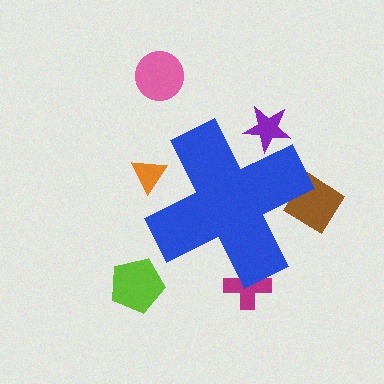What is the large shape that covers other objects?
A blue cross.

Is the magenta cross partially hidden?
Yes, the magenta cross is partially hidden behind the blue cross.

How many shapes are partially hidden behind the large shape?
4 shapes are partially hidden.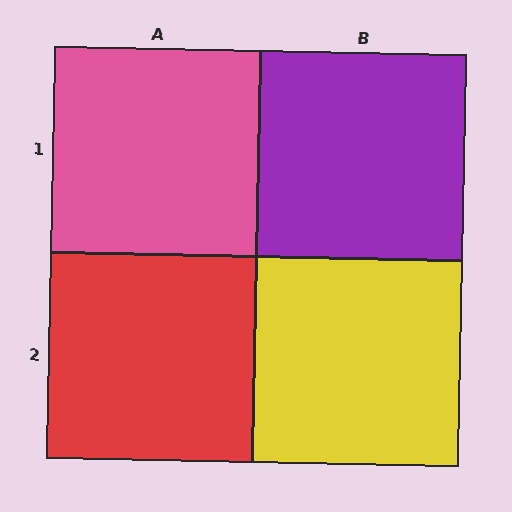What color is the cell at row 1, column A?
Pink.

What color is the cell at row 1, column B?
Purple.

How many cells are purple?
1 cell is purple.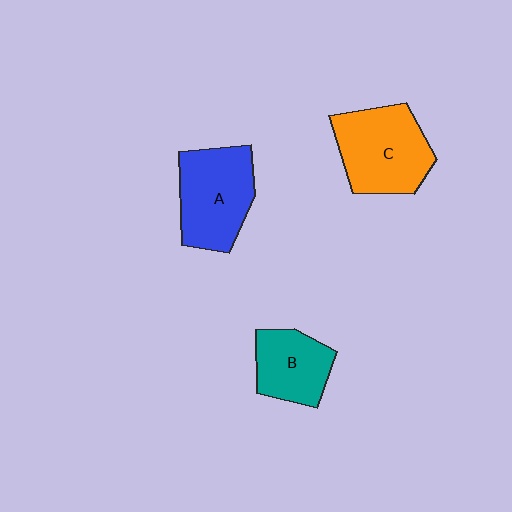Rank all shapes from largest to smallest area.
From largest to smallest: C (orange), A (blue), B (teal).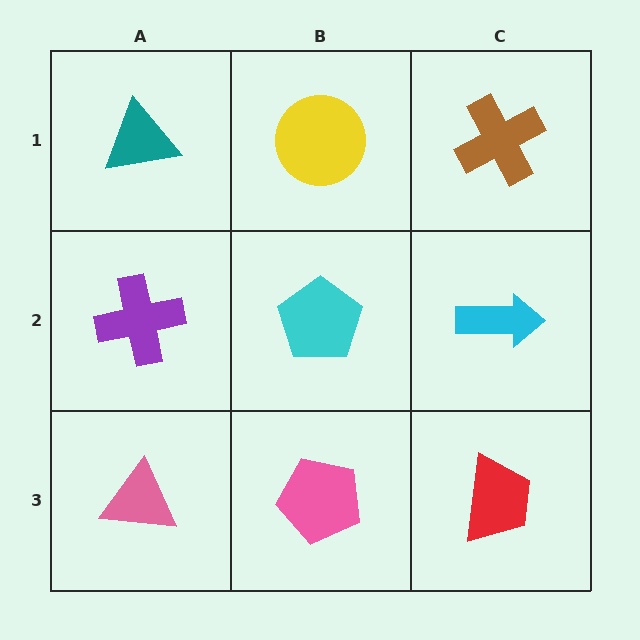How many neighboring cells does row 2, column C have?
3.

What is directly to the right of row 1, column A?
A yellow circle.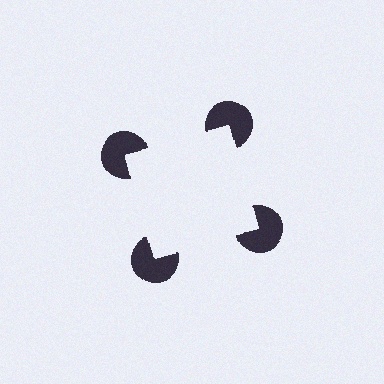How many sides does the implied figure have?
4 sides.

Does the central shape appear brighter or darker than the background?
It typically appears slightly brighter than the background, even though no actual brightness change is drawn.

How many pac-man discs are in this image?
There are 4 — one at each vertex of the illusory square.